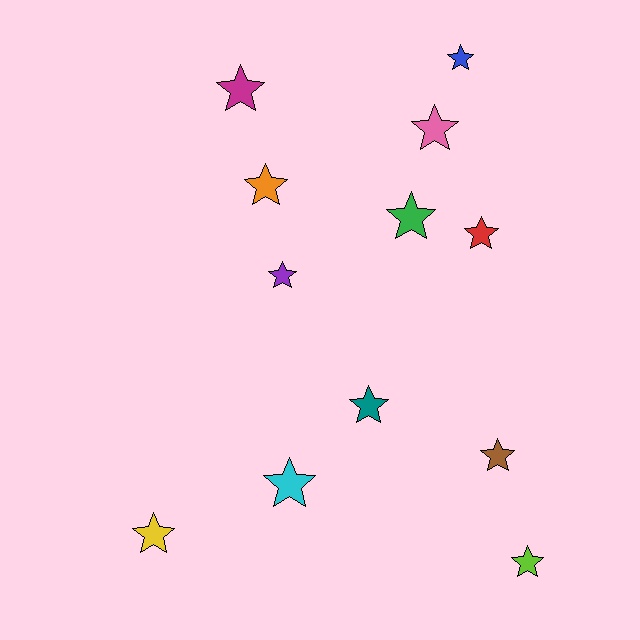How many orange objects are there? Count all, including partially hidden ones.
There is 1 orange object.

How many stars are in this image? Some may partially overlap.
There are 12 stars.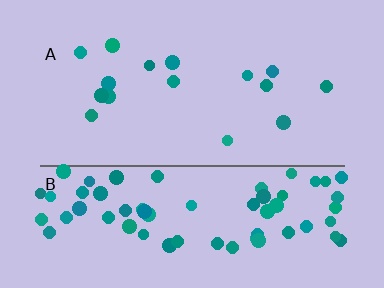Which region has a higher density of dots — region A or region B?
B (the bottom).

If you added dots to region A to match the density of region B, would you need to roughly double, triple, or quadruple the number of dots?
Approximately quadruple.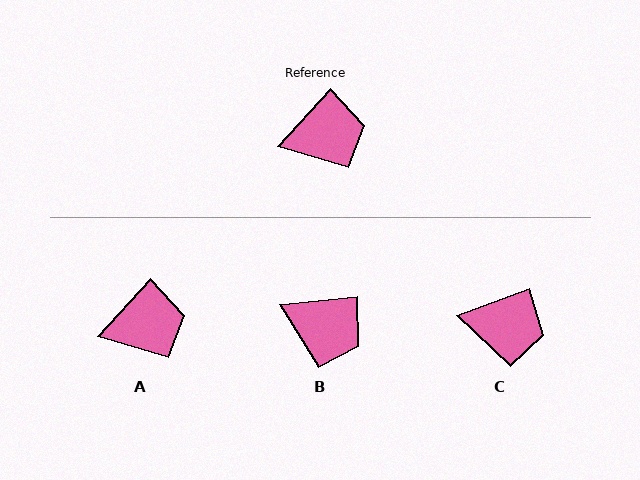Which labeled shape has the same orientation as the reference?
A.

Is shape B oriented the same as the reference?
No, it is off by about 42 degrees.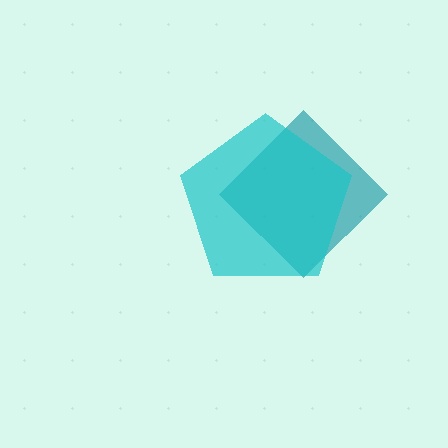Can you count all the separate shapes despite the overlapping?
Yes, there are 2 separate shapes.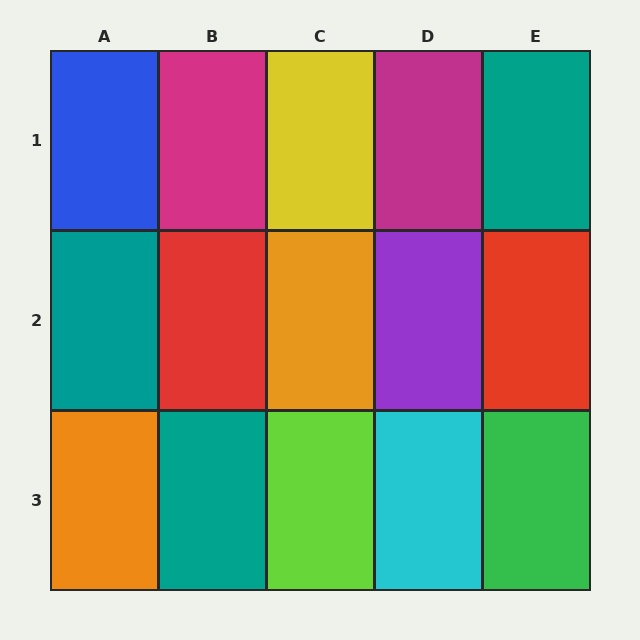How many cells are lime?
1 cell is lime.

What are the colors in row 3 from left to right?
Orange, teal, lime, cyan, green.